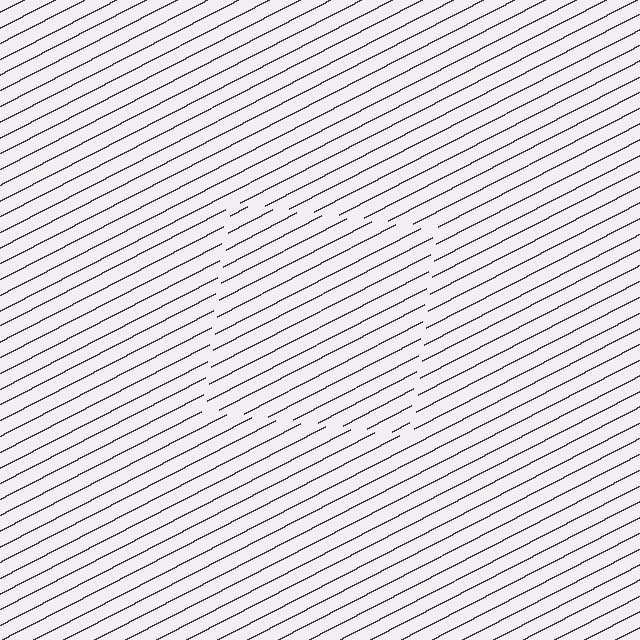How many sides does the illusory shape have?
4 sides — the line-ends trace a square.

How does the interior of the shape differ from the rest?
The interior of the shape contains the same grating, shifted by half a period — the contour is defined by the phase discontinuity where line-ends from the inner and outer gratings abut.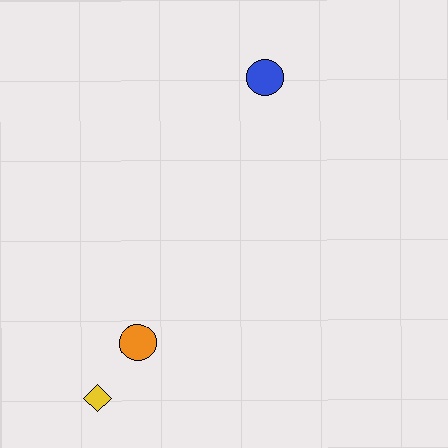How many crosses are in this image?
There are no crosses.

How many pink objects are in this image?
There are no pink objects.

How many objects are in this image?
There are 3 objects.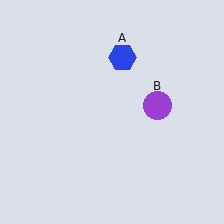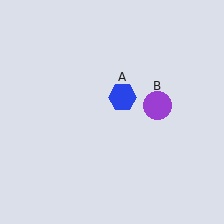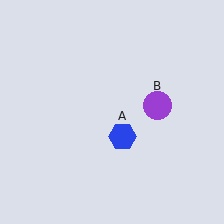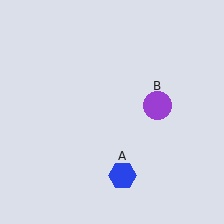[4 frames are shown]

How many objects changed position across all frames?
1 object changed position: blue hexagon (object A).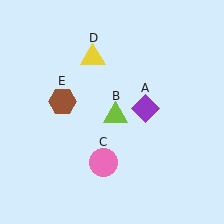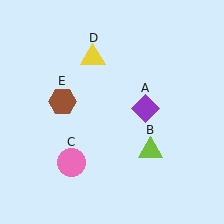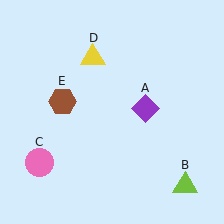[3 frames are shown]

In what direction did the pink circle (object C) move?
The pink circle (object C) moved left.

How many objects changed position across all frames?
2 objects changed position: lime triangle (object B), pink circle (object C).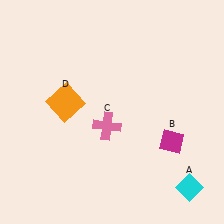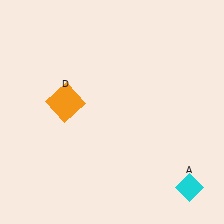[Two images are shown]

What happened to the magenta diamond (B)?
The magenta diamond (B) was removed in Image 2. It was in the bottom-right area of Image 1.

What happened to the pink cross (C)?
The pink cross (C) was removed in Image 2. It was in the bottom-left area of Image 1.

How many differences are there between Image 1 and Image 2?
There are 2 differences between the two images.